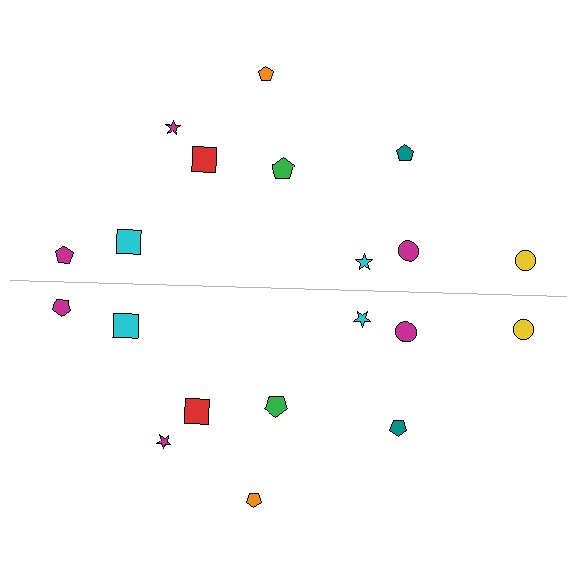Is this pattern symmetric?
Yes, this pattern has bilateral (reflection) symmetry.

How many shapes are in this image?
There are 20 shapes in this image.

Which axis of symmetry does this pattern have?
The pattern has a horizontal axis of symmetry running through the center of the image.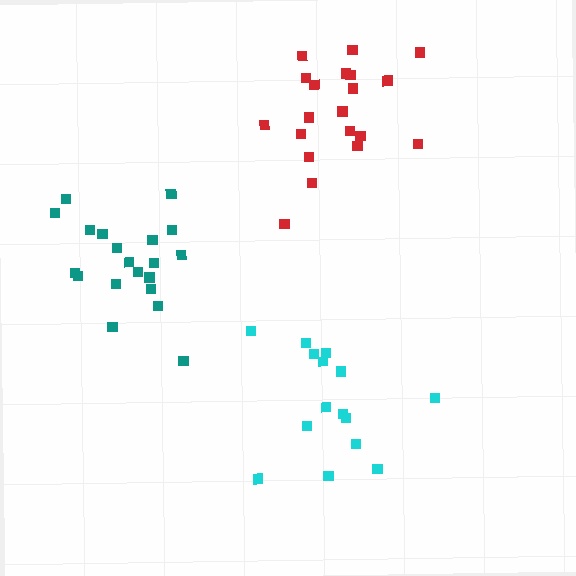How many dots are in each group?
Group 1: 15 dots, Group 2: 20 dots, Group 3: 21 dots (56 total).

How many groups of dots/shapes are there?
There are 3 groups.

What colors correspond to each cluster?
The clusters are colored: cyan, teal, red.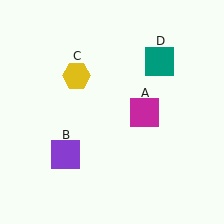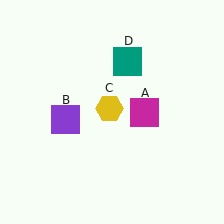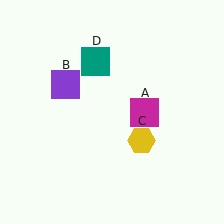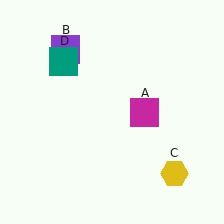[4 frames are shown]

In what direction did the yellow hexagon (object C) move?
The yellow hexagon (object C) moved down and to the right.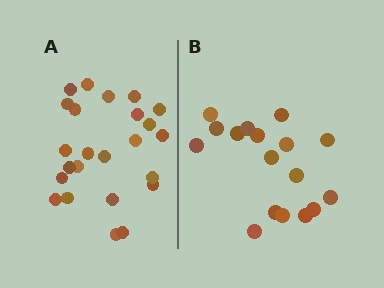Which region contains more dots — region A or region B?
Region A (the left region) has more dots.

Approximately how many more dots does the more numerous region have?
Region A has roughly 8 or so more dots than region B.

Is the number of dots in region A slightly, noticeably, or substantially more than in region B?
Region A has noticeably more, but not dramatically so. The ratio is roughly 1.4 to 1.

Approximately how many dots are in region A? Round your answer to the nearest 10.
About 20 dots. (The exact count is 24, which rounds to 20.)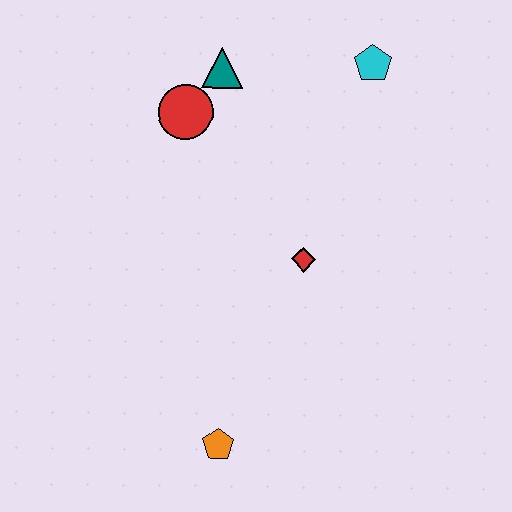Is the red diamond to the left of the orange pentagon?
No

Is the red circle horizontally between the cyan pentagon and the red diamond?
No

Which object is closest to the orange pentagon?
The red diamond is closest to the orange pentagon.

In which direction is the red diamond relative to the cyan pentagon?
The red diamond is below the cyan pentagon.